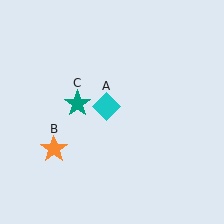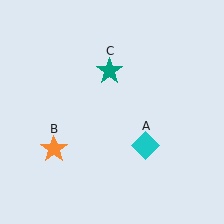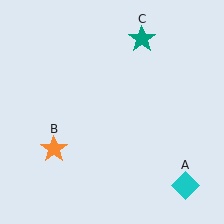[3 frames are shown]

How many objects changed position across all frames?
2 objects changed position: cyan diamond (object A), teal star (object C).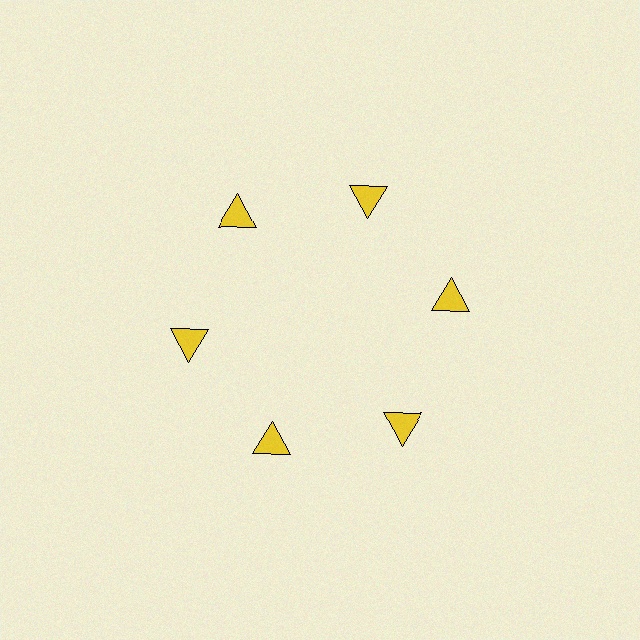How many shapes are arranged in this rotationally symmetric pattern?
There are 6 shapes, arranged in 6 groups of 1.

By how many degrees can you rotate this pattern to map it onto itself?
The pattern maps onto itself every 60 degrees of rotation.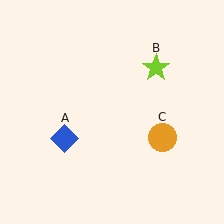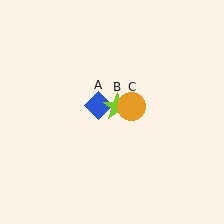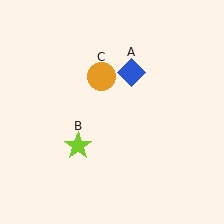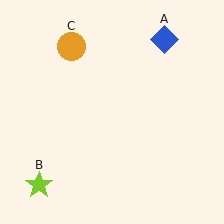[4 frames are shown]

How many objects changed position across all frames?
3 objects changed position: blue diamond (object A), lime star (object B), orange circle (object C).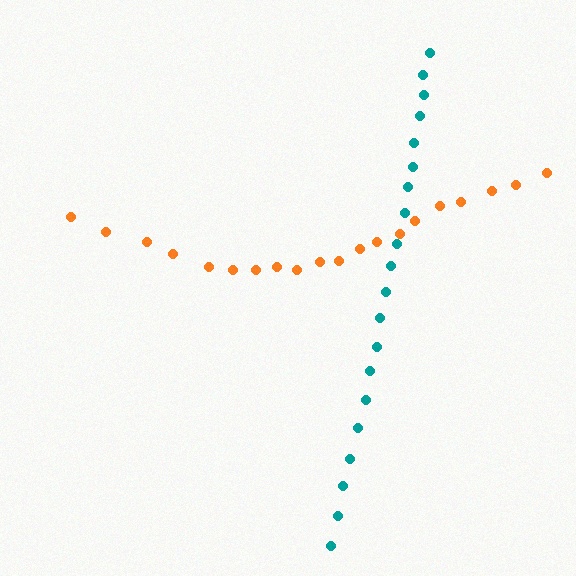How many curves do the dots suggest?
There are 2 distinct paths.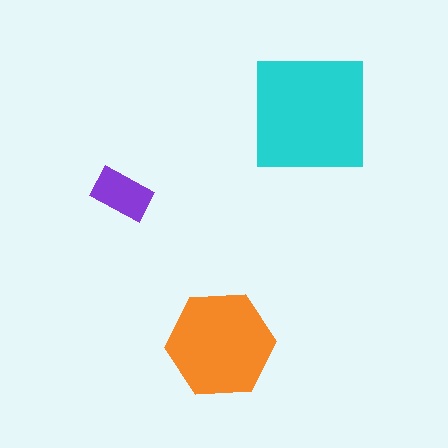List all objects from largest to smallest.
The cyan square, the orange hexagon, the purple rectangle.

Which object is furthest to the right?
The cyan square is rightmost.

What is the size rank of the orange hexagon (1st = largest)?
2nd.